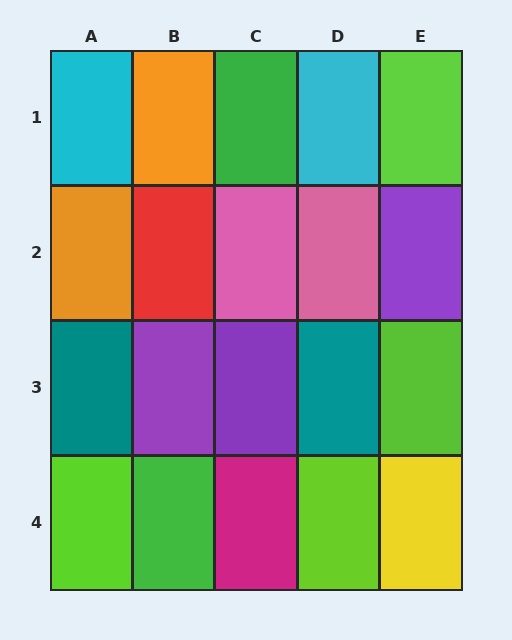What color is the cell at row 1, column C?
Green.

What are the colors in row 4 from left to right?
Lime, green, magenta, lime, yellow.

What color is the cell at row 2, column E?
Purple.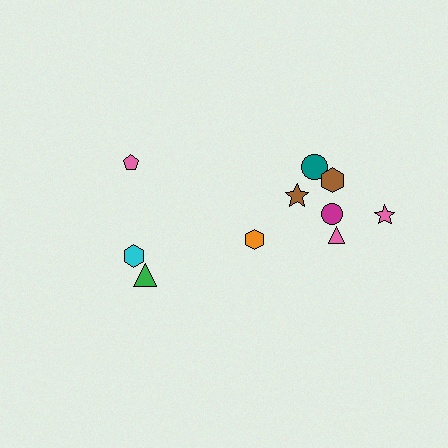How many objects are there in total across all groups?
There are 10 objects.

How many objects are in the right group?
There are 7 objects.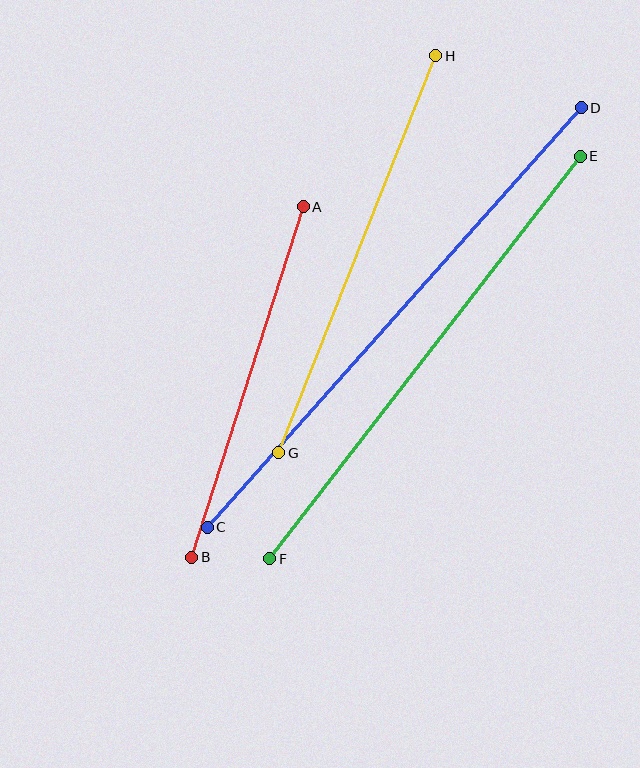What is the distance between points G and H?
The distance is approximately 427 pixels.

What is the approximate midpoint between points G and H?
The midpoint is at approximately (357, 254) pixels.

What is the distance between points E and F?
The distance is approximately 508 pixels.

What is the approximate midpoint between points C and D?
The midpoint is at approximately (394, 317) pixels.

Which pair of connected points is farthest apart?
Points C and D are farthest apart.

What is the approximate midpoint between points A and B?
The midpoint is at approximately (248, 382) pixels.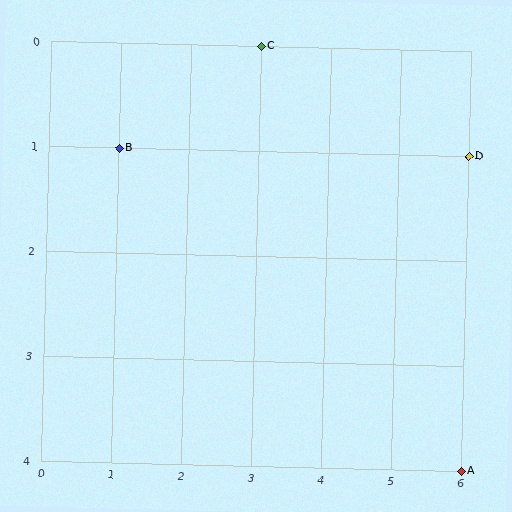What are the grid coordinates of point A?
Point A is at grid coordinates (6, 4).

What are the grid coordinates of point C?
Point C is at grid coordinates (3, 0).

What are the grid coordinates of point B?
Point B is at grid coordinates (1, 1).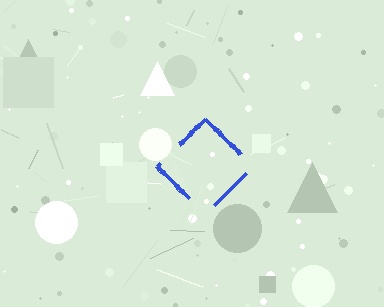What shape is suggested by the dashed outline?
The dashed outline suggests a diamond.